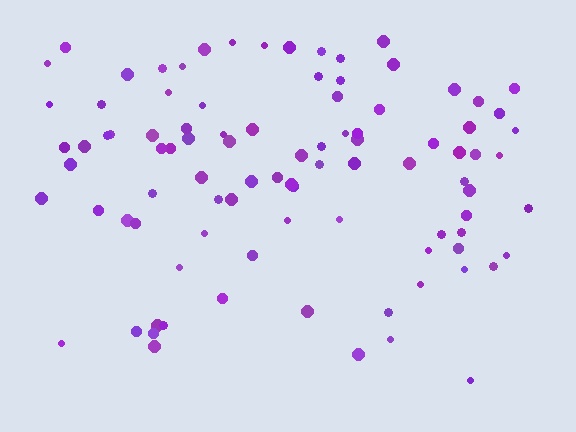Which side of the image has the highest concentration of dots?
The top.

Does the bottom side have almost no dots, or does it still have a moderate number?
Still a moderate number, just noticeably fewer than the top.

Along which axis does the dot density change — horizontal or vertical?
Vertical.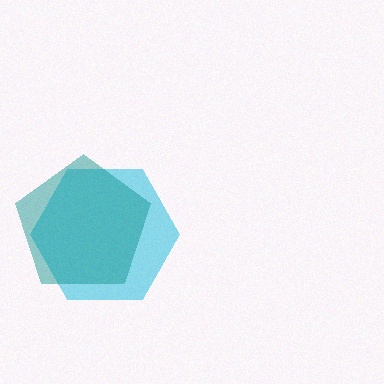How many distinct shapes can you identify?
There are 2 distinct shapes: a cyan hexagon, a teal pentagon.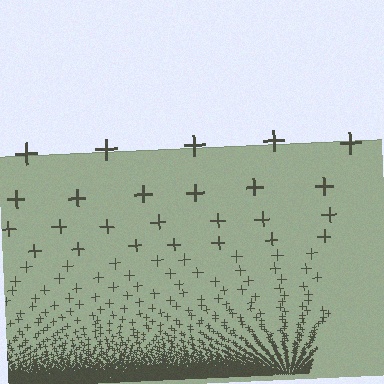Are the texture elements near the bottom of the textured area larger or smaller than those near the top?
Smaller. The gradient is inverted — elements near the bottom are smaller and denser.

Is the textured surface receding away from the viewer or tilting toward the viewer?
The surface appears to tilt toward the viewer. Texture elements get larger and sparser toward the top.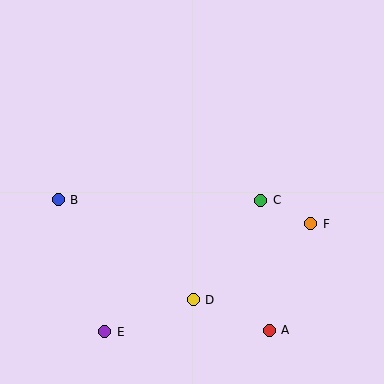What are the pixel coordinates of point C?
Point C is at (261, 200).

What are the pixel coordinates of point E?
Point E is at (105, 332).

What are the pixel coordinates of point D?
Point D is at (193, 300).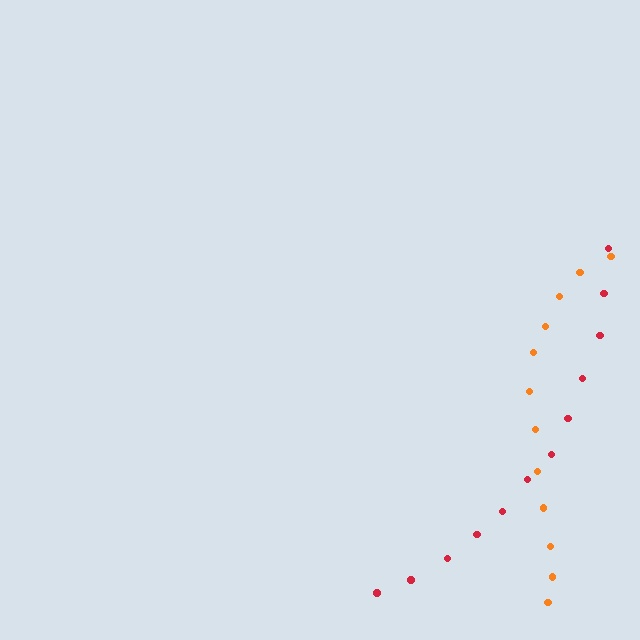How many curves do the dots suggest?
There are 2 distinct paths.